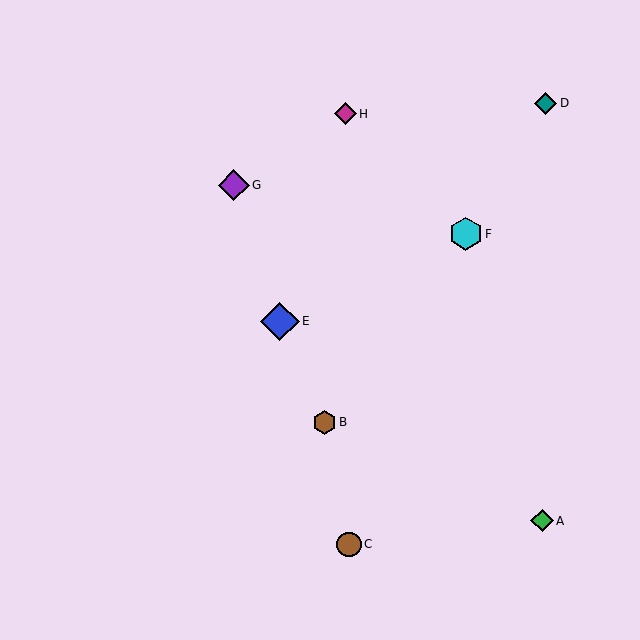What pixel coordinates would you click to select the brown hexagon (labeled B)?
Click at (324, 422) to select the brown hexagon B.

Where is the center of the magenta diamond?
The center of the magenta diamond is at (345, 114).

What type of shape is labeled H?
Shape H is a magenta diamond.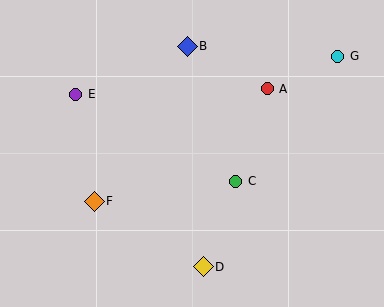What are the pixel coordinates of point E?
Point E is at (76, 94).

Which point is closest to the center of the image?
Point C at (236, 181) is closest to the center.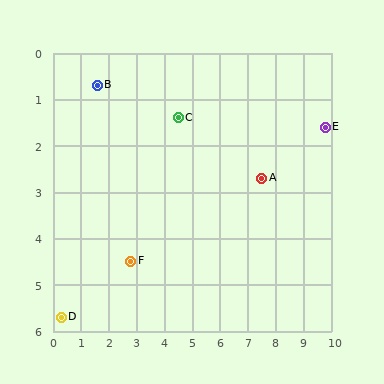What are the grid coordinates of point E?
Point E is at approximately (9.8, 1.6).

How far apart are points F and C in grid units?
Points F and C are about 3.5 grid units apart.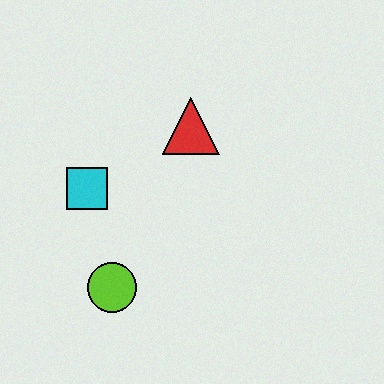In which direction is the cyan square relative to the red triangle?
The cyan square is to the left of the red triangle.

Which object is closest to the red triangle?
The cyan square is closest to the red triangle.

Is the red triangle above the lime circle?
Yes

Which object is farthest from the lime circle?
The red triangle is farthest from the lime circle.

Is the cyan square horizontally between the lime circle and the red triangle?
No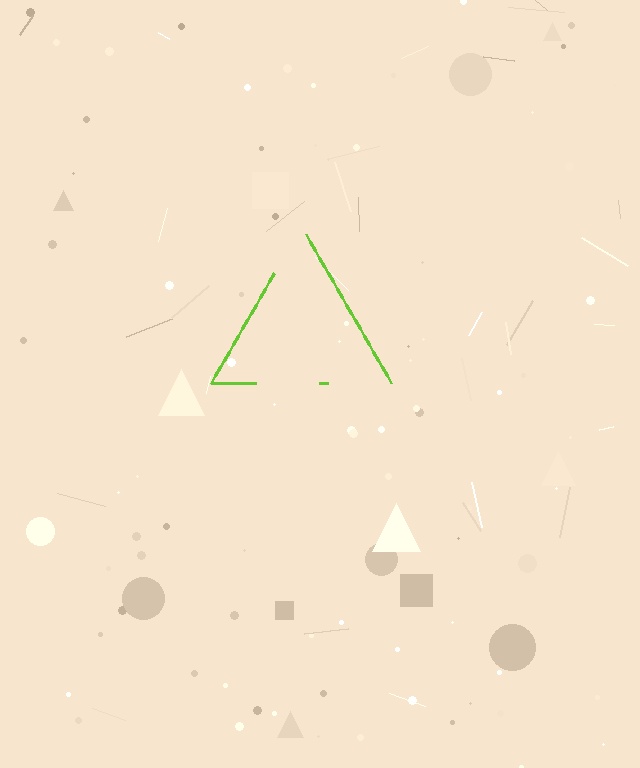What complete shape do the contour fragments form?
The contour fragments form a triangle.